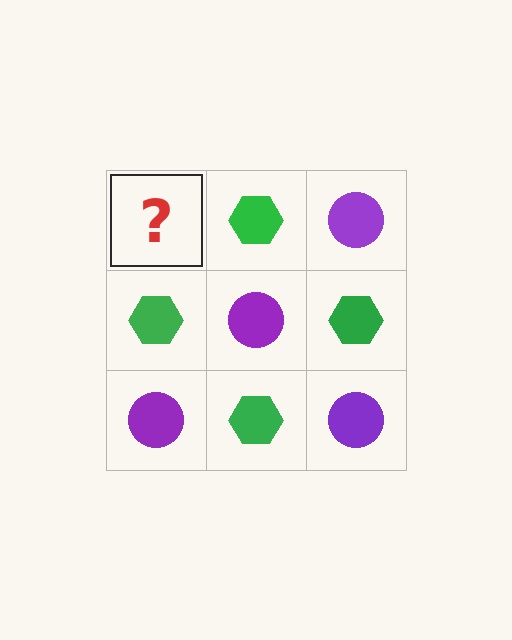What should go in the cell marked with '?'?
The missing cell should contain a purple circle.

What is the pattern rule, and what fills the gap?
The rule is that it alternates purple circle and green hexagon in a checkerboard pattern. The gap should be filled with a purple circle.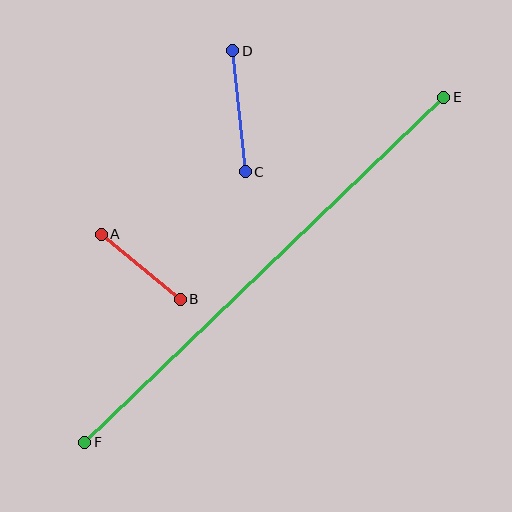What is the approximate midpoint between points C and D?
The midpoint is at approximately (239, 111) pixels.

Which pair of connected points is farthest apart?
Points E and F are farthest apart.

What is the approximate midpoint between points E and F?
The midpoint is at approximately (264, 270) pixels.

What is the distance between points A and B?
The distance is approximately 102 pixels.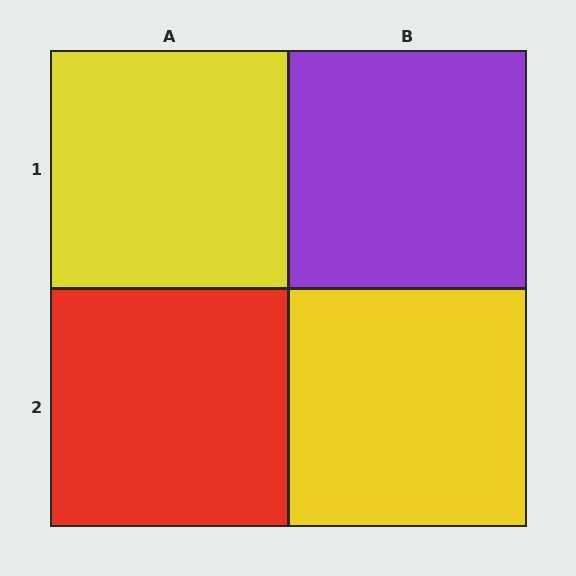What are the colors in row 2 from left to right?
Red, yellow.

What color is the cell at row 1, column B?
Purple.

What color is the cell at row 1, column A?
Yellow.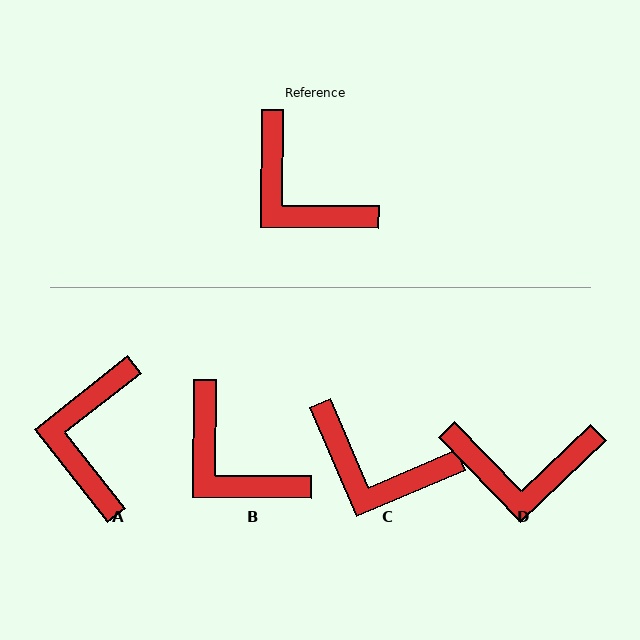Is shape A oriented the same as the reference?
No, it is off by about 51 degrees.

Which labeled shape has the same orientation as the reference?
B.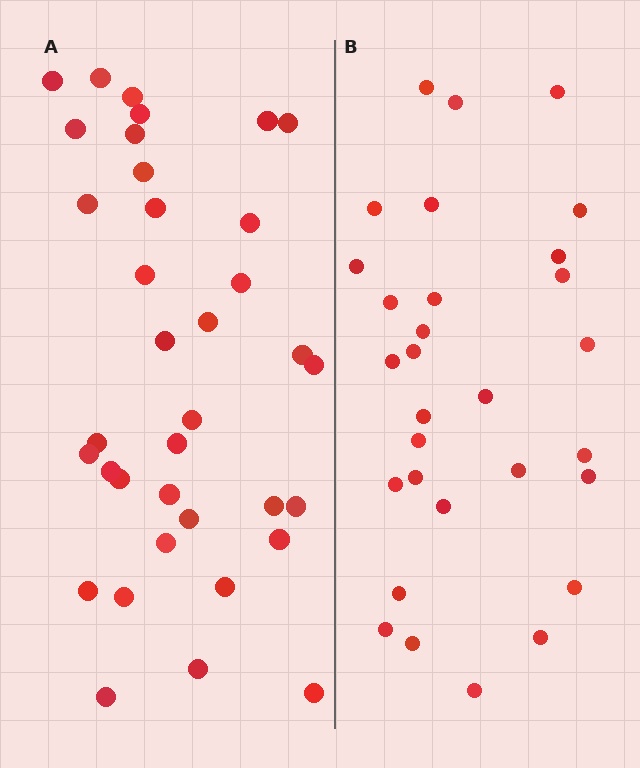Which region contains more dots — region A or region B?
Region A (the left region) has more dots.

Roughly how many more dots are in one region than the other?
Region A has about 6 more dots than region B.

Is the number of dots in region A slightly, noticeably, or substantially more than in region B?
Region A has only slightly more — the two regions are fairly close. The ratio is roughly 1.2 to 1.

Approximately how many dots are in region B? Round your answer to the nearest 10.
About 30 dots.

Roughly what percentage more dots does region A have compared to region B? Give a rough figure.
About 20% more.